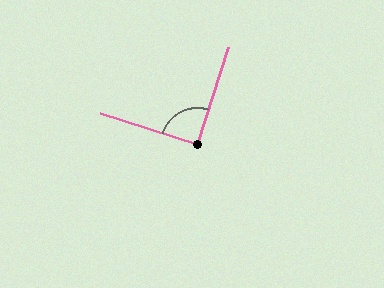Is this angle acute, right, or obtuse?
It is approximately a right angle.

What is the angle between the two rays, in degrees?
Approximately 90 degrees.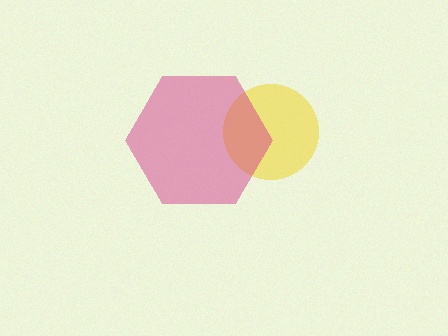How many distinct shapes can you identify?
There are 2 distinct shapes: a yellow circle, a magenta hexagon.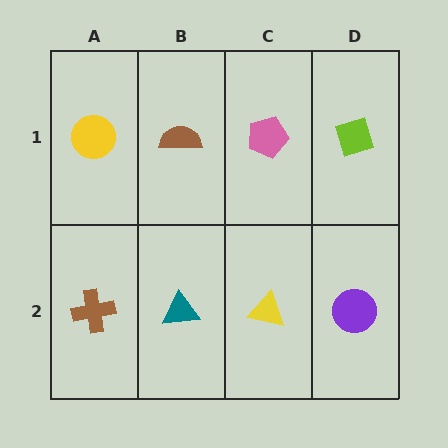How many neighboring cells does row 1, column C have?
3.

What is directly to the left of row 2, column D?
A yellow triangle.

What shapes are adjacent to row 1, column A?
A brown cross (row 2, column A), a brown semicircle (row 1, column B).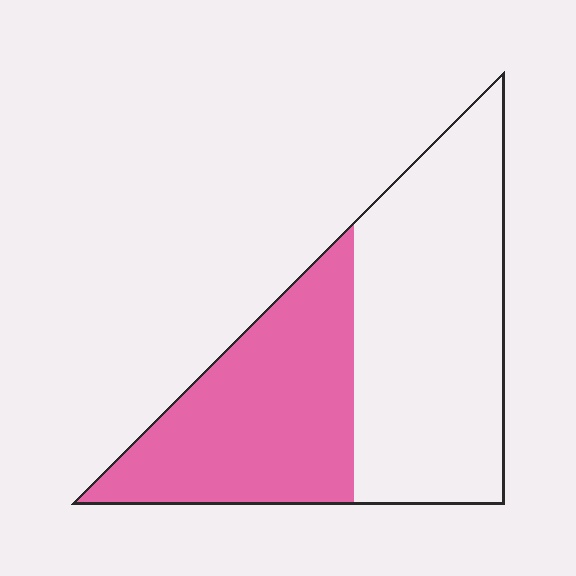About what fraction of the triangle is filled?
About two fifths (2/5).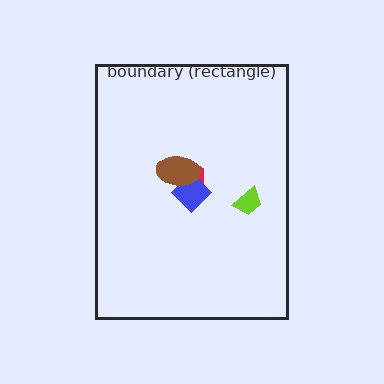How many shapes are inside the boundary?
4 inside, 0 outside.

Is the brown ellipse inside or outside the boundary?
Inside.